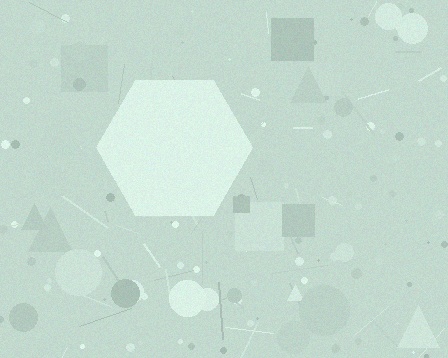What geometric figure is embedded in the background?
A hexagon is embedded in the background.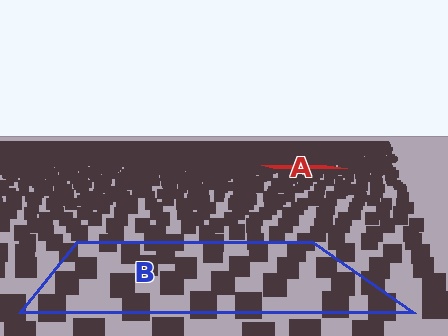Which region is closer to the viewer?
Region B is closer. The texture elements there are larger and more spread out.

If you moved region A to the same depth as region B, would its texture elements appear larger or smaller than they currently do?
They would appear larger. At a closer depth, the same texture elements are projected at a bigger on-screen size.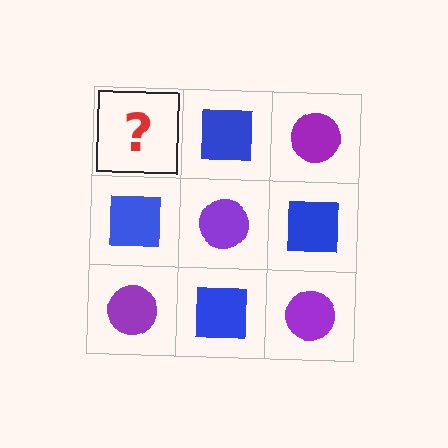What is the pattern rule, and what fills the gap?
The rule is that it alternates purple circle and blue square in a checkerboard pattern. The gap should be filled with a purple circle.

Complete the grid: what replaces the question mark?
The question mark should be replaced with a purple circle.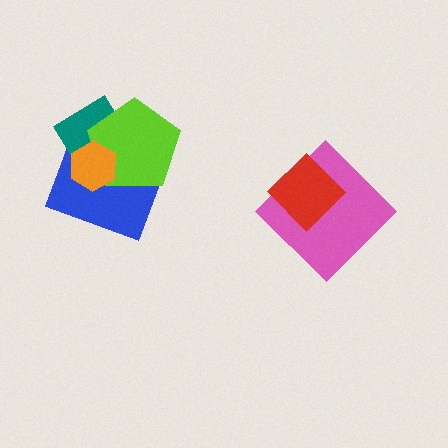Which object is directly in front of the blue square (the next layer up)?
The teal diamond is directly in front of the blue square.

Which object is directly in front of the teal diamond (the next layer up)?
The lime pentagon is directly in front of the teal diamond.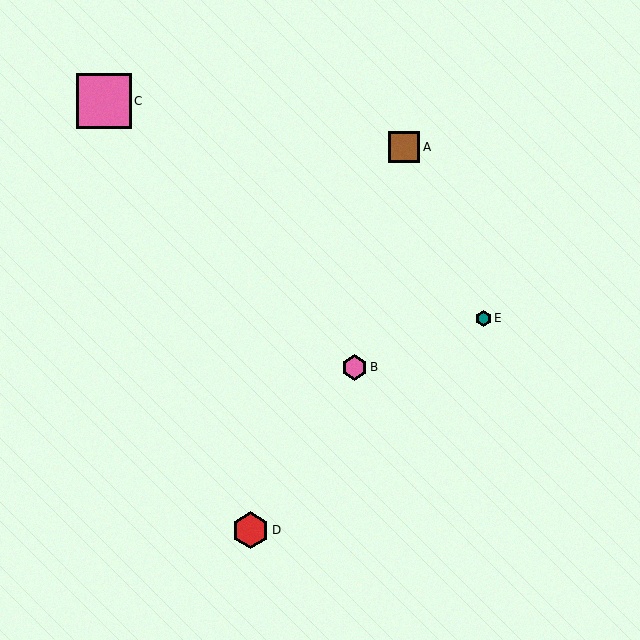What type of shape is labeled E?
Shape E is a teal hexagon.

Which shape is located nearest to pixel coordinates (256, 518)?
The red hexagon (labeled D) at (251, 530) is nearest to that location.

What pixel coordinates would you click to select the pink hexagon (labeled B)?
Click at (354, 367) to select the pink hexagon B.